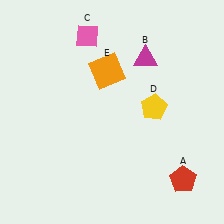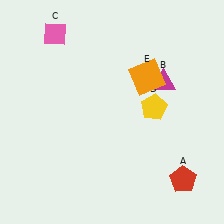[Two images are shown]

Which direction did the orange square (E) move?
The orange square (E) moved right.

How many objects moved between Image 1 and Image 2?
3 objects moved between the two images.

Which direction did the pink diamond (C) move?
The pink diamond (C) moved left.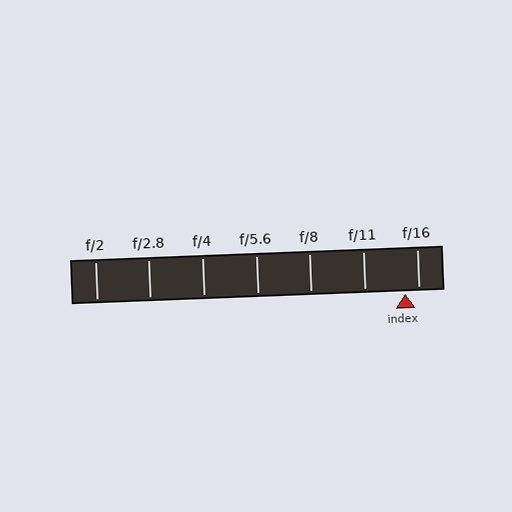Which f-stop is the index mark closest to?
The index mark is closest to f/16.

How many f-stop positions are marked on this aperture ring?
There are 7 f-stop positions marked.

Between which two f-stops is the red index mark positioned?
The index mark is between f/11 and f/16.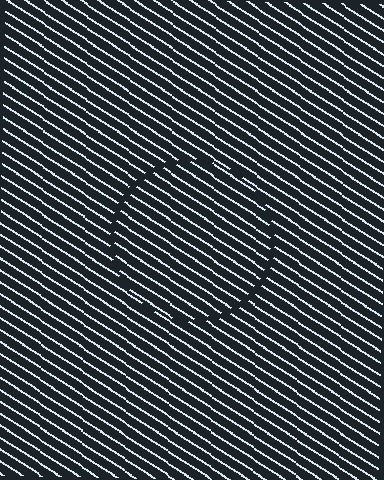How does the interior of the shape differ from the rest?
The interior of the shape contains the same grating, shifted by half a period — the contour is defined by the phase discontinuity where line-ends from the inner and outer gratings abut.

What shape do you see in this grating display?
An illusory circle. The interior of the shape contains the same grating, shifted by half a period — the contour is defined by the phase discontinuity where line-ends from the inner and outer gratings abut.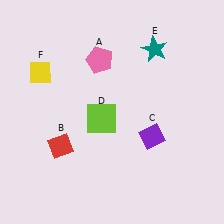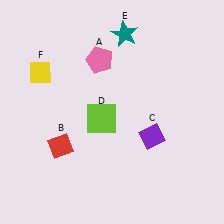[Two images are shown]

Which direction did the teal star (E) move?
The teal star (E) moved left.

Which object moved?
The teal star (E) moved left.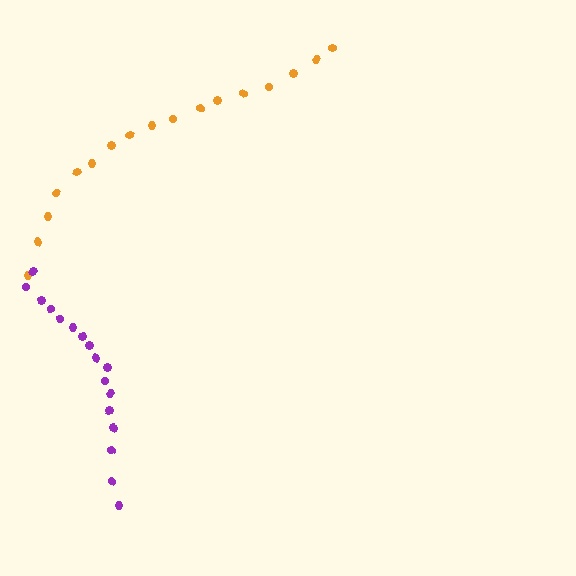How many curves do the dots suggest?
There are 2 distinct paths.